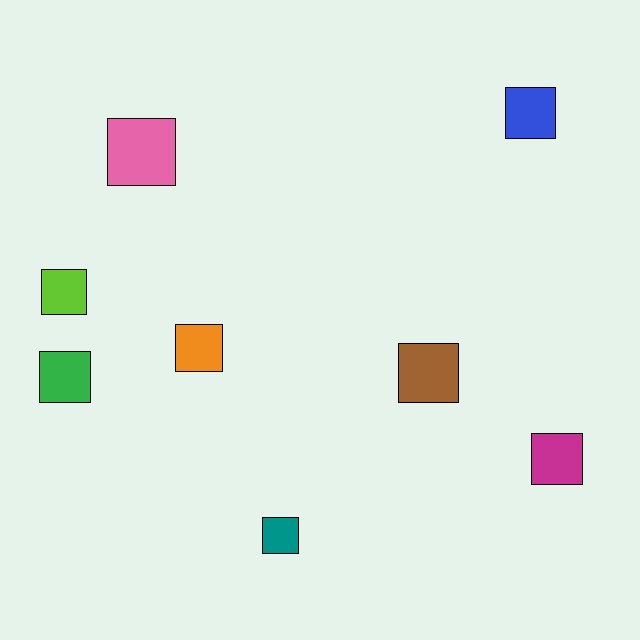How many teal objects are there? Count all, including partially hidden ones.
There is 1 teal object.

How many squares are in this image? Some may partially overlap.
There are 8 squares.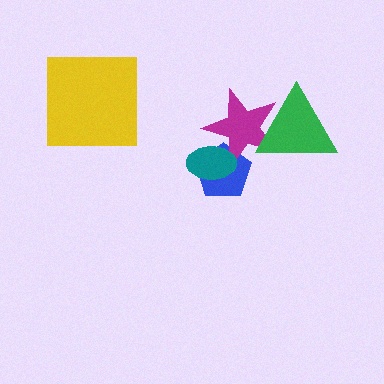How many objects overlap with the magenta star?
3 objects overlap with the magenta star.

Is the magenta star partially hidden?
Yes, it is partially covered by another shape.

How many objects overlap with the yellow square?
0 objects overlap with the yellow square.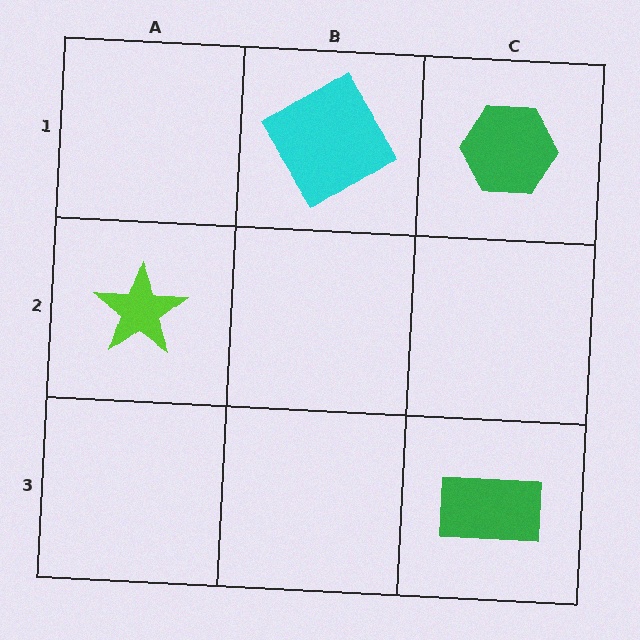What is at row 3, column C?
A green rectangle.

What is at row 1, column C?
A green hexagon.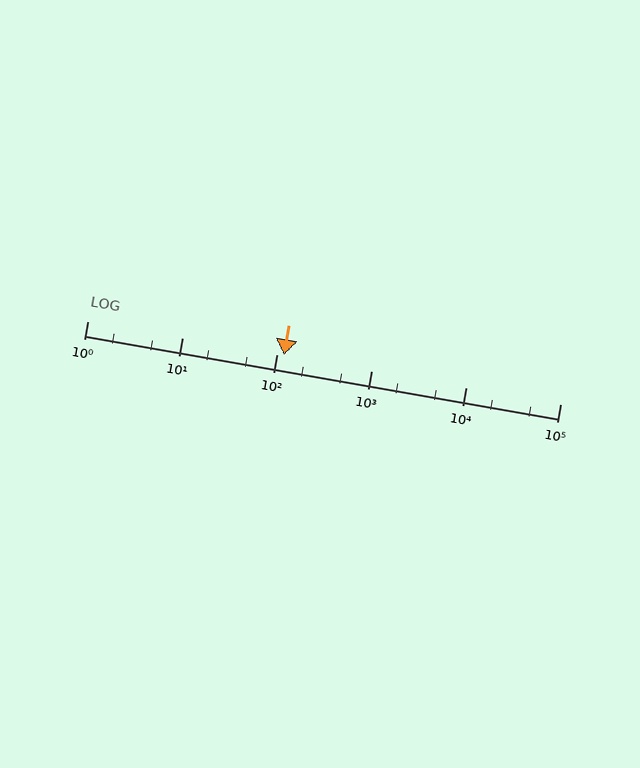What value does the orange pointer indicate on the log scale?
The pointer indicates approximately 120.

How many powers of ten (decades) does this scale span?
The scale spans 5 decades, from 1 to 100000.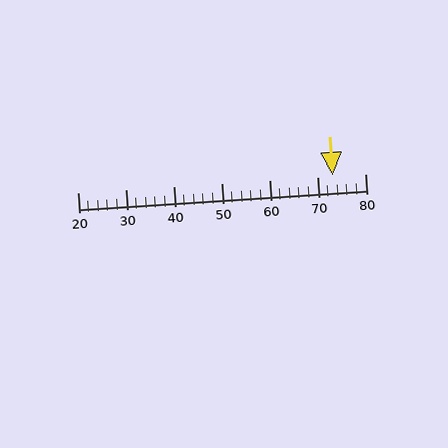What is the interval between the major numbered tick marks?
The major tick marks are spaced 10 units apart.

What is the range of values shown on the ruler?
The ruler shows values from 20 to 80.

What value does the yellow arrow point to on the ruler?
The yellow arrow points to approximately 73.